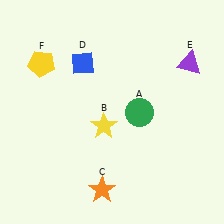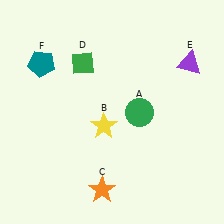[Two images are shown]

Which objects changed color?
D changed from blue to green. F changed from yellow to teal.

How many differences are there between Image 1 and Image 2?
There are 2 differences between the two images.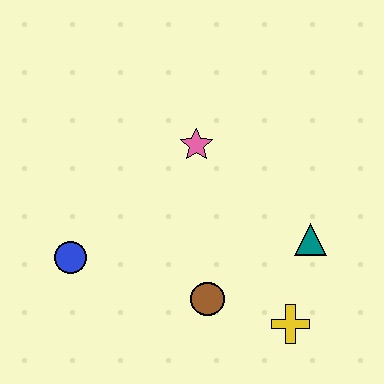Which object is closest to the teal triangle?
The yellow cross is closest to the teal triangle.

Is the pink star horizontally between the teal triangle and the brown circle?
No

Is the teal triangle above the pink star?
No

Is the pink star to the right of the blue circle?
Yes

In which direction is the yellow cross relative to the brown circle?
The yellow cross is to the right of the brown circle.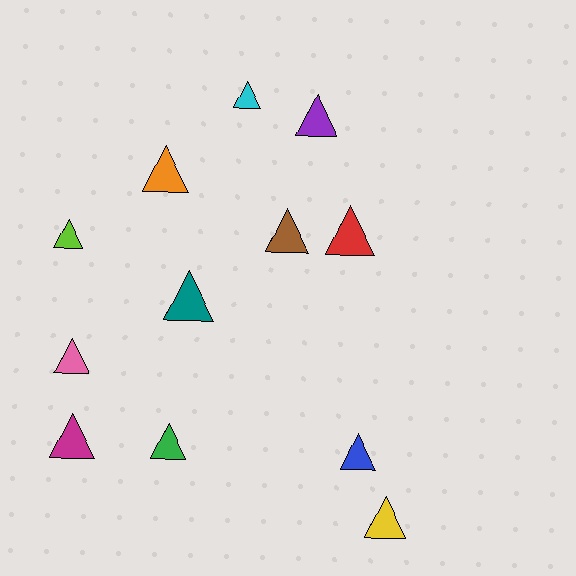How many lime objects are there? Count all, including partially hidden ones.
There is 1 lime object.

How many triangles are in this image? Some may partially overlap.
There are 12 triangles.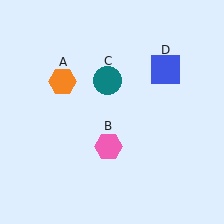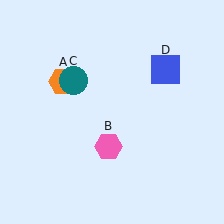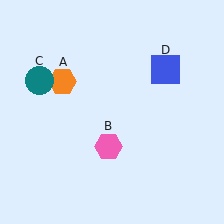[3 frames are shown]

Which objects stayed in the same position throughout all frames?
Orange hexagon (object A) and pink hexagon (object B) and blue square (object D) remained stationary.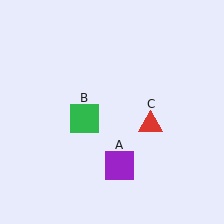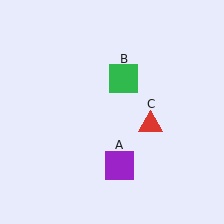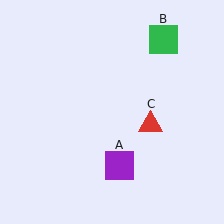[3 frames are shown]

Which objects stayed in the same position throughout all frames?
Purple square (object A) and red triangle (object C) remained stationary.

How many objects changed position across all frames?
1 object changed position: green square (object B).